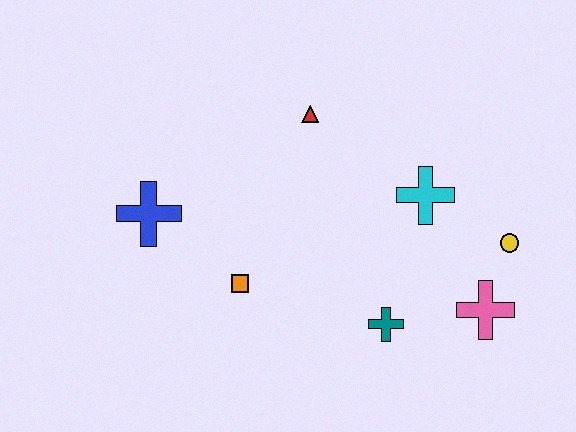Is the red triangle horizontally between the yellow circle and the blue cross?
Yes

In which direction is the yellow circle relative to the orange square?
The yellow circle is to the right of the orange square.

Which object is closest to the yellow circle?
The pink cross is closest to the yellow circle.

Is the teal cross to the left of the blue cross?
No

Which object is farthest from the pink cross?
The blue cross is farthest from the pink cross.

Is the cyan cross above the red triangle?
No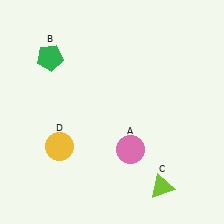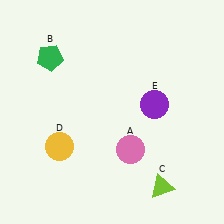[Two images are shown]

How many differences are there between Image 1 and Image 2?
There is 1 difference between the two images.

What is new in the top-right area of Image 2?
A purple circle (E) was added in the top-right area of Image 2.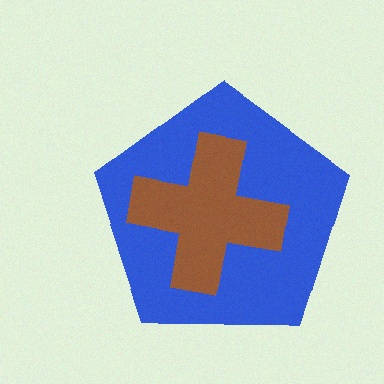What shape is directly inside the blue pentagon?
The brown cross.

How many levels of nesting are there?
2.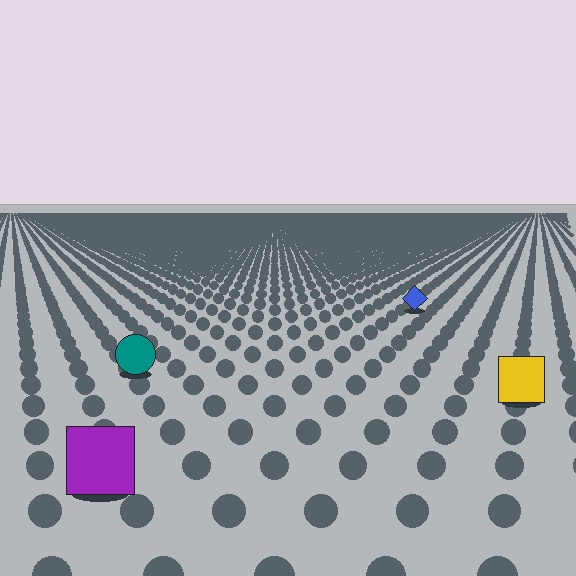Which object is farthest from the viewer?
The blue diamond is farthest from the viewer. It appears smaller and the ground texture around it is denser.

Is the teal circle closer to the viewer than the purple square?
No. The purple square is closer — you can tell from the texture gradient: the ground texture is coarser near it.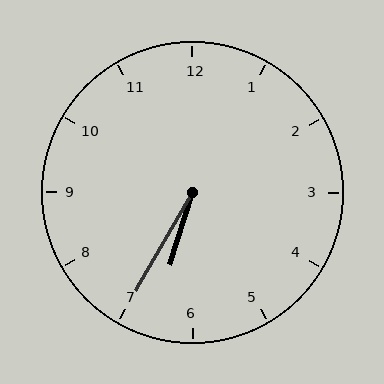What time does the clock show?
6:35.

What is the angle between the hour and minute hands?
Approximately 12 degrees.